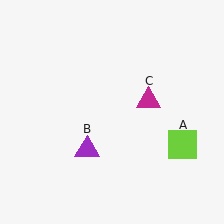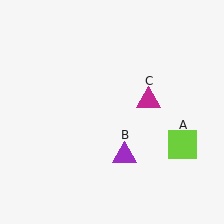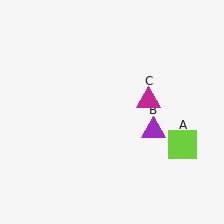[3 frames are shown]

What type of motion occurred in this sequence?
The purple triangle (object B) rotated counterclockwise around the center of the scene.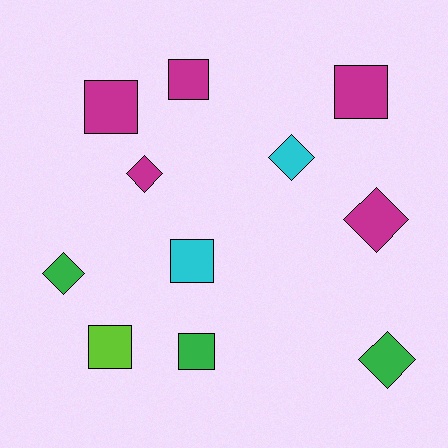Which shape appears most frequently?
Square, with 6 objects.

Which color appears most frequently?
Magenta, with 5 objects.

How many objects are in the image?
There are 11 objects.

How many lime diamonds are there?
There are no lime diamonds.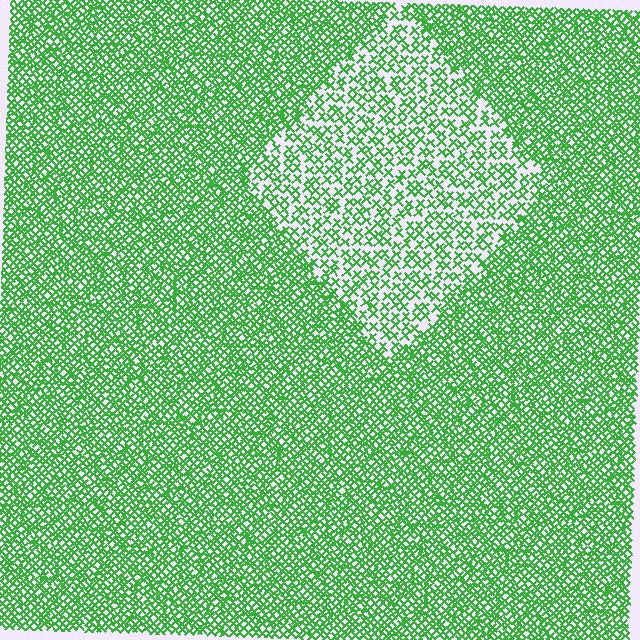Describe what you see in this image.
The image contains small green elements arranged at two different densities. A diamond-shaped region is visible where the elements are less densely packed than the surrounding area.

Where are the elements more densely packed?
The elements are more densely packed outside the diamond boundary.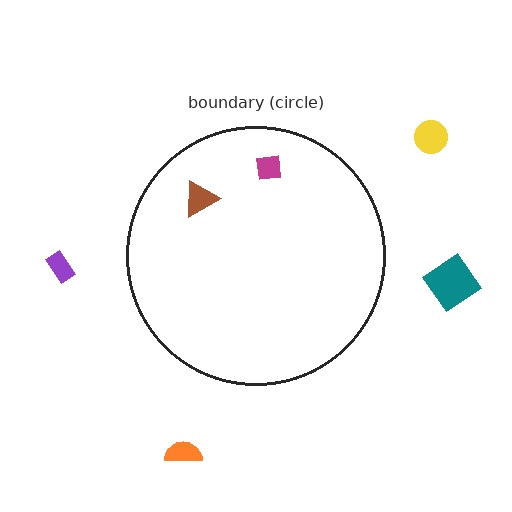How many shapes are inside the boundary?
2 inside, 4 outside.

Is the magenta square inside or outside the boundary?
Inside.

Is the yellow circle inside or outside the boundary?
Outside.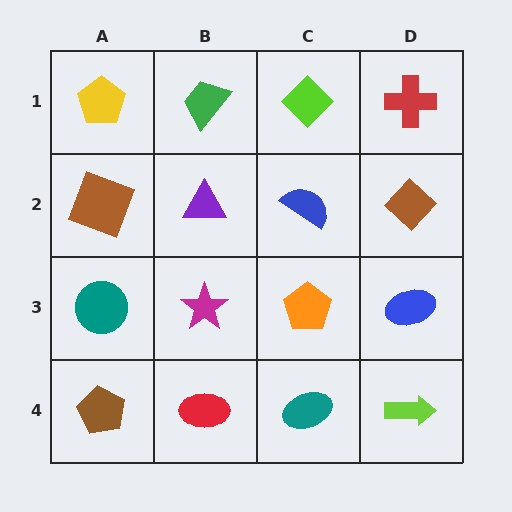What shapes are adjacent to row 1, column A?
A brown square (row 2, column A), a green trapezoid (row 1, column B).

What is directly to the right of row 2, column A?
A purple triangle.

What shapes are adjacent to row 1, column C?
A blue semicircle (row 2, column C), a green trapezoid (row 1, column B), a red cross (row 1, column D).